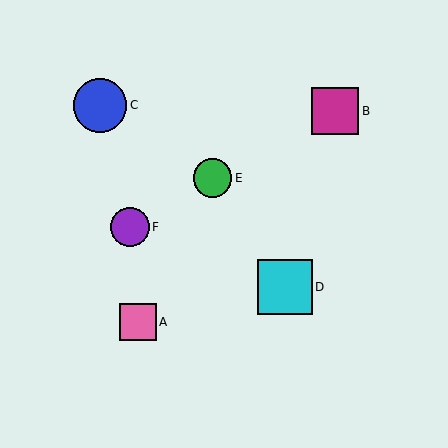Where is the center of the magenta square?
The center of the magenta square is at (335, 111).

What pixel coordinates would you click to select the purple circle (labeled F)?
Click at (130, 227) to select the purple circle F.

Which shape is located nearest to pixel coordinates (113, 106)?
The blue circle (labeled C) at (100, 105) is nearest to that location.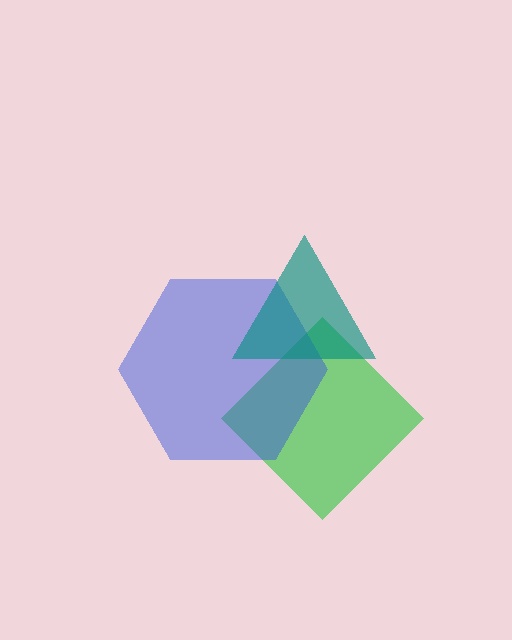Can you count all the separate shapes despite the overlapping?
Yes, there are 3 separate shapes.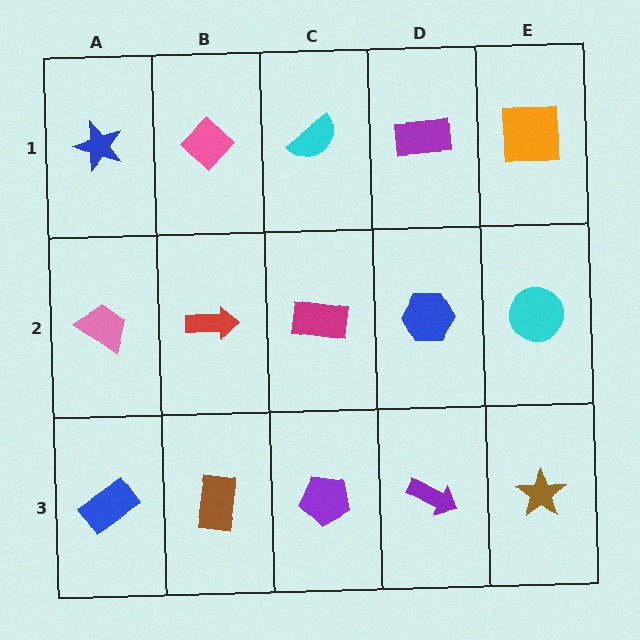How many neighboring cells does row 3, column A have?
2.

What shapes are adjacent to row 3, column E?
A cyan circle (row 2, column E), a purple arrow (row 3, column D).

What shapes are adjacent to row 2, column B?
A pink diamond (row 1, column B), a brown rectangle (row 3, column B), a pink trapezoid (row 2, column A), a magenta rectangle (row 2, column C).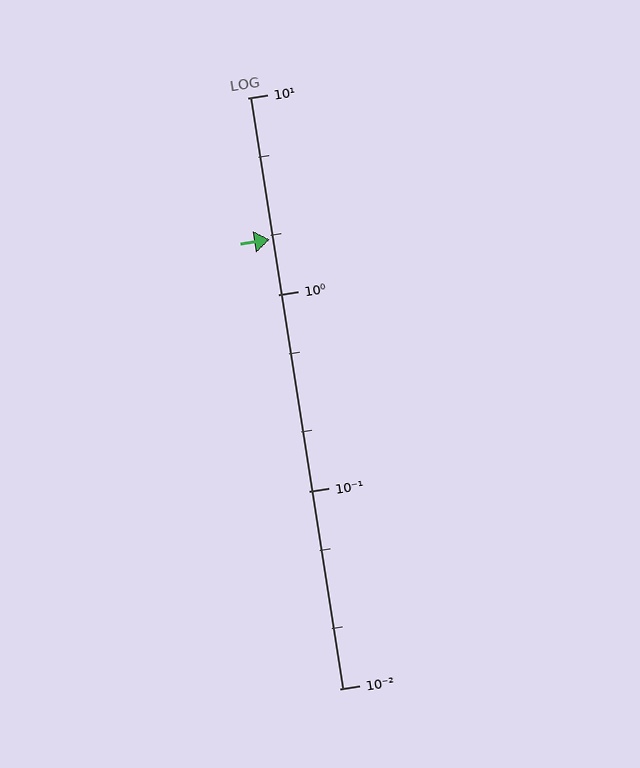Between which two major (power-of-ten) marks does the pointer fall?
The pointer is between 1 and 10.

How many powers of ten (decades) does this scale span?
The scale spans 3 decades, from 0.01 to 10.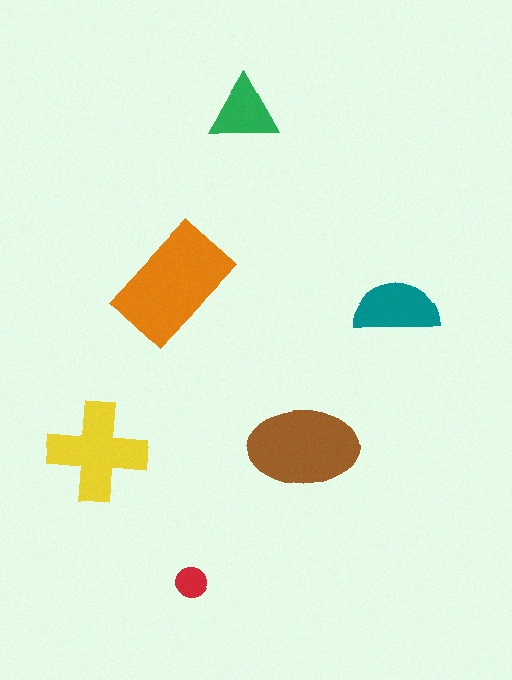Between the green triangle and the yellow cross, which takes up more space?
The yellow cross.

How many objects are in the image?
There are 6 objects in the image.